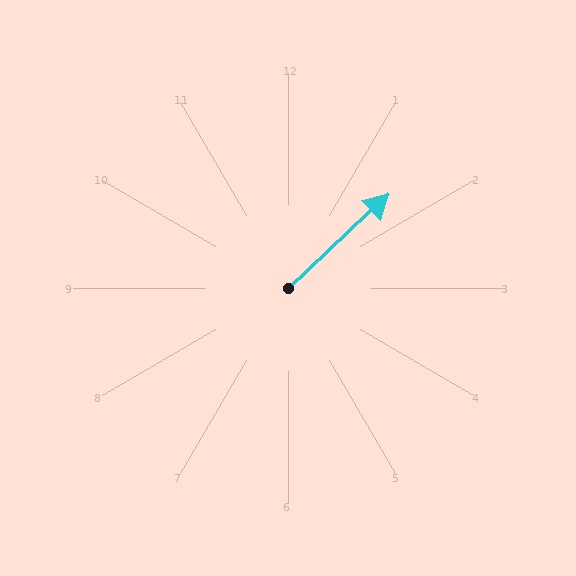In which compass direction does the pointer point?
Northeast.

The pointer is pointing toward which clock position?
Roughly 2 o'clock.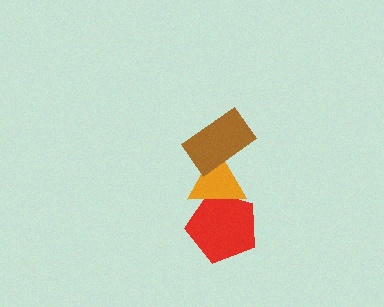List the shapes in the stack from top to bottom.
From top to bottom: the brown rectangle, the orange triangle, the red pentagon.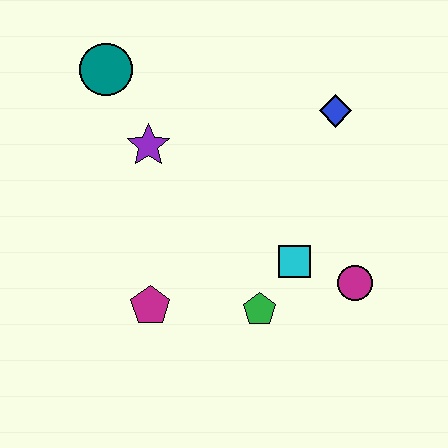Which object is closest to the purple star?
The teal circle is closest to the purple star.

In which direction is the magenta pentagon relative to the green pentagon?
The magenta pentagon is to the left of the green pentagon.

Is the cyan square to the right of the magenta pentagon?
Yes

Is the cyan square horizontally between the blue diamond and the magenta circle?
No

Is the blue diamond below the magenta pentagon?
No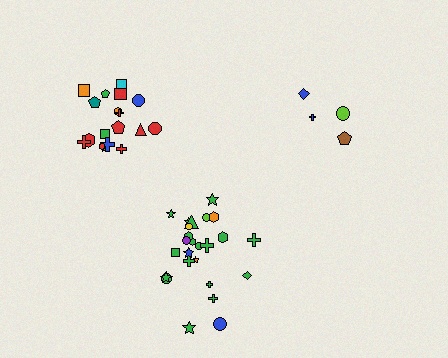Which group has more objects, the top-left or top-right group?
The top-left group.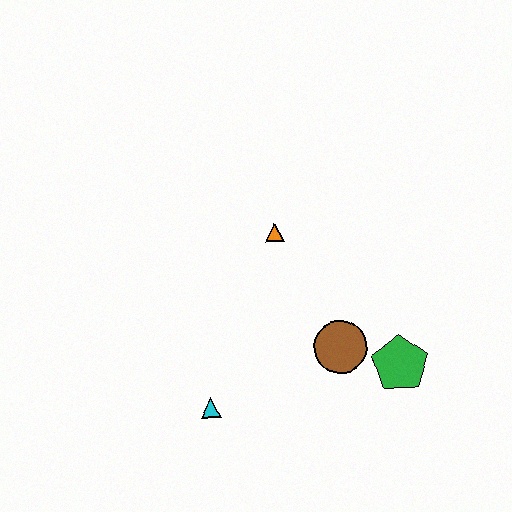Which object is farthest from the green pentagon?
The cyan triangle is farthest from the green pentagon.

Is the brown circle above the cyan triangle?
Yes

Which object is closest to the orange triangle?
The brown circle is closest to the orange triangle.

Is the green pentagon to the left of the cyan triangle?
No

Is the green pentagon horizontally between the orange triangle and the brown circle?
No